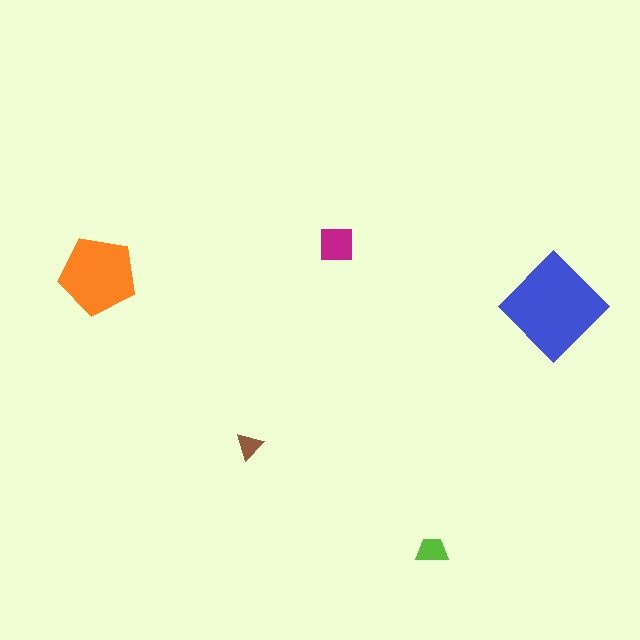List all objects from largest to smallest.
The blue diamond, the orange pentagon, the magenta square, the lime trapezoid, the brown triangle.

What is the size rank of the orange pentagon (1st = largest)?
2nd.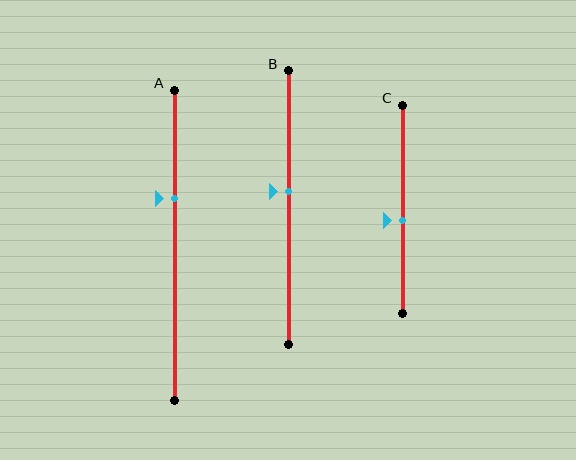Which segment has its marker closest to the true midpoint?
Segment C has its marker closest to the true midpoint.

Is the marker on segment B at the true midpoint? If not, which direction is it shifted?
No, the marker on segment B is shifted upward by about 6% of the segment length.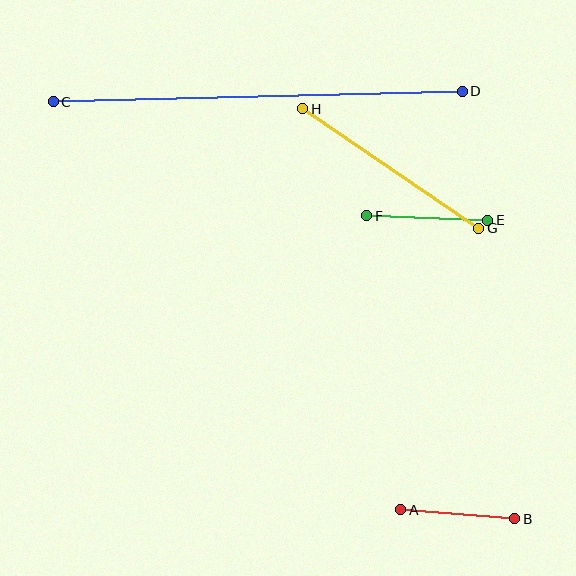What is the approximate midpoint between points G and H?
The midpoint is at approximately (391, 168) pixels.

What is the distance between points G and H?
The distance is approximately 213 pixels.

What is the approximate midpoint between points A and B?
The midpoint is at approximately (458, 514) pixels.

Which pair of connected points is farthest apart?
Points C and D are farthest apart.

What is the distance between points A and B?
The distance is approximately 114 pixels.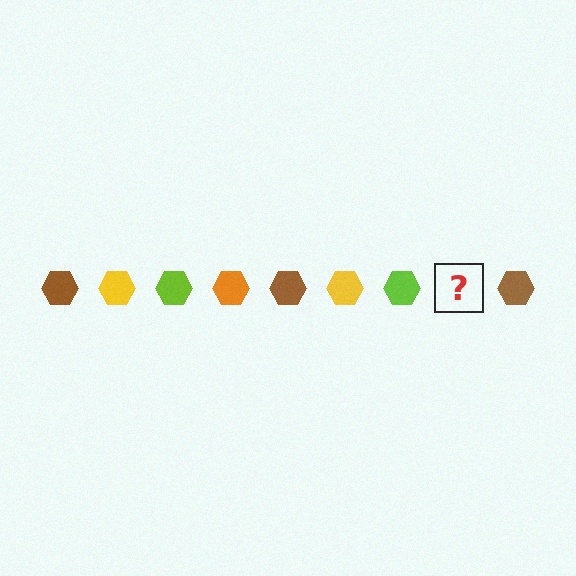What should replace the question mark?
The question mark should be replaced with an orange hexagon.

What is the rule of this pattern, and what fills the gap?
The rule is that the pattern cycles through brown, yellow, lime, orange hexagons. The gap should be filled with an orange hexagon.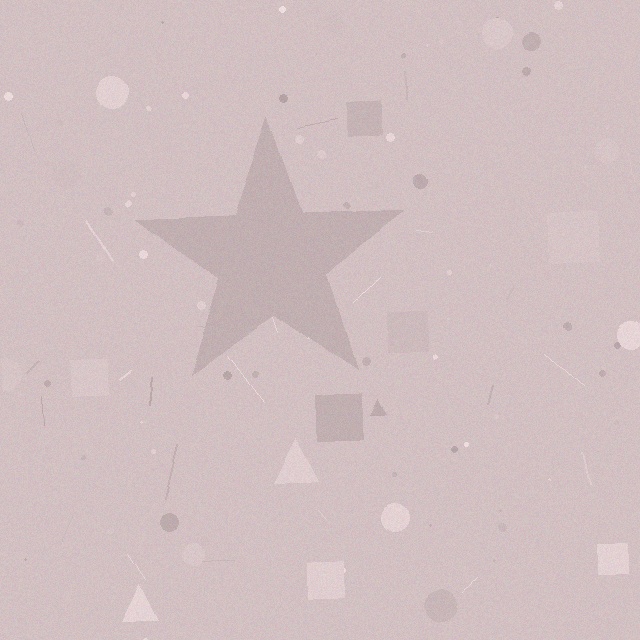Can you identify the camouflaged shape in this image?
The camouflaged shape is a star.